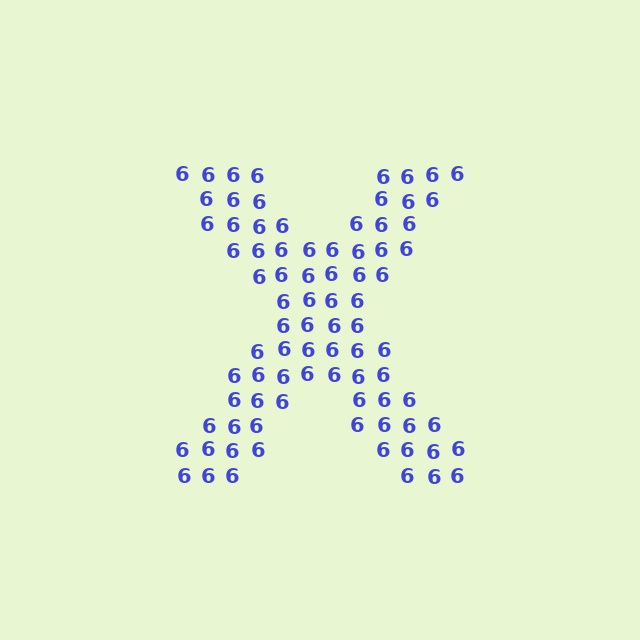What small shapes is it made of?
It is made of small digit 6's.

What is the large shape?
The large shape is the letter X.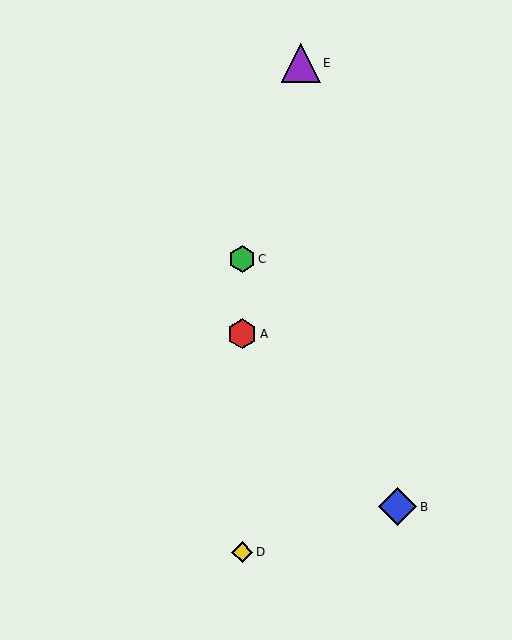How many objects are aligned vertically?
3 objects (A, C, D) are aligned vertically.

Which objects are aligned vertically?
Objects A, C, D are aligned vertically.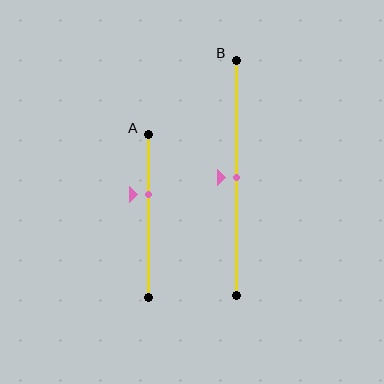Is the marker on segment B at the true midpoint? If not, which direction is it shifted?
Yes, the marker on segment B is at the true midpoint.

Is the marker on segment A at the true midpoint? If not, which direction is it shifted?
No, the marker on segment A is shifted upward by about 13% of the segment length.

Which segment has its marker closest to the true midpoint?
Segment B has its marker closest to the true midpoint.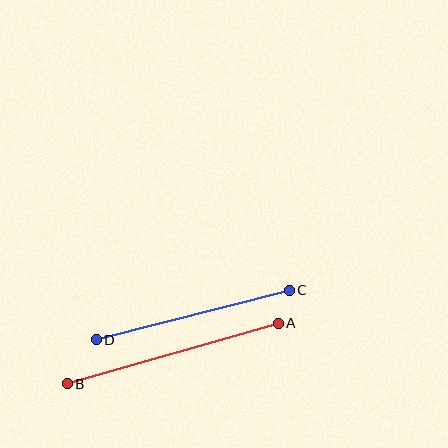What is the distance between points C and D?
The distance is approximately 199 pixels.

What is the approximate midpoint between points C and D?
The midpoint is at approximately (193, 315) pixels.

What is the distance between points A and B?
The distance is approximately 219 pixels.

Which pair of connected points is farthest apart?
Points A and B are farthest apart.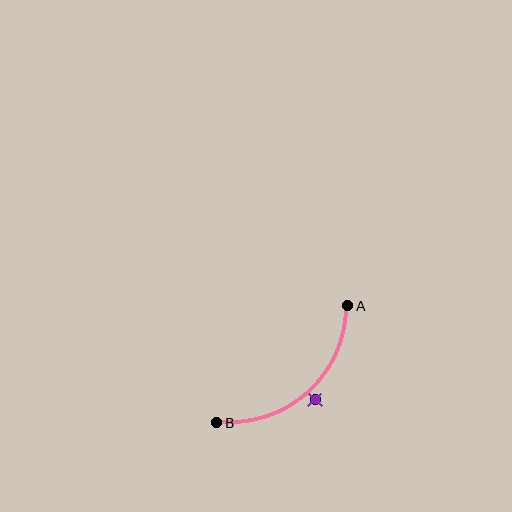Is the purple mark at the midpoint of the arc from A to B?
No — the purple mark does not lie on the arc at all. It sits slightly outside the curve.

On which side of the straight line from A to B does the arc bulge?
The arc bulges below and to the right of the straight line connecting A and B.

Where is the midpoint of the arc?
The arc midpoint is the point on the curve farthest from the straight line joining A and B. It sits below and to the right of that line.